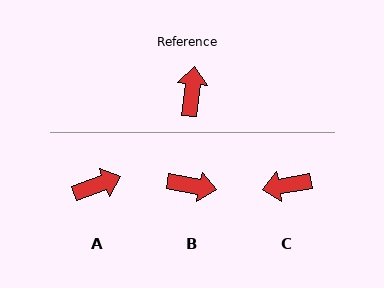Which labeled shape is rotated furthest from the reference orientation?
C, about 106 degrees away.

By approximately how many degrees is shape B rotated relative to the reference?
Approximately 95 degrees clockwise.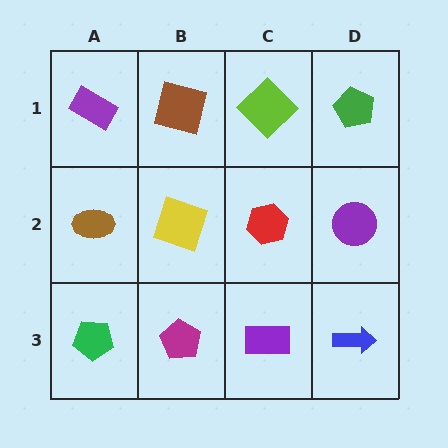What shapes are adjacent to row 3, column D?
A purple circle (row 2, column D), a purple rectangle (row 3, column C).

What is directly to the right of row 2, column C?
A purple circle.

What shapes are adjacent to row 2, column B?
A brown square (row 1, column B), a magenta pentagon (row 3, column B), a brown ellipse (row 2, column A), a red hexagon (row 2, column C).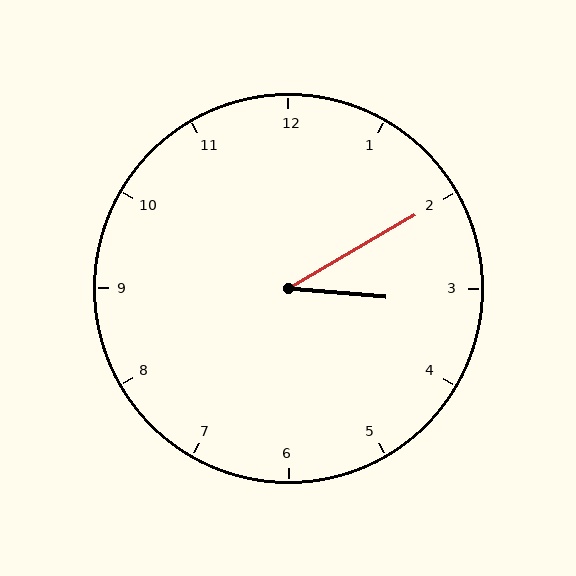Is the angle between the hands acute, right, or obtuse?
It is acute.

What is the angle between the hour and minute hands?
Approximately 35 degrees.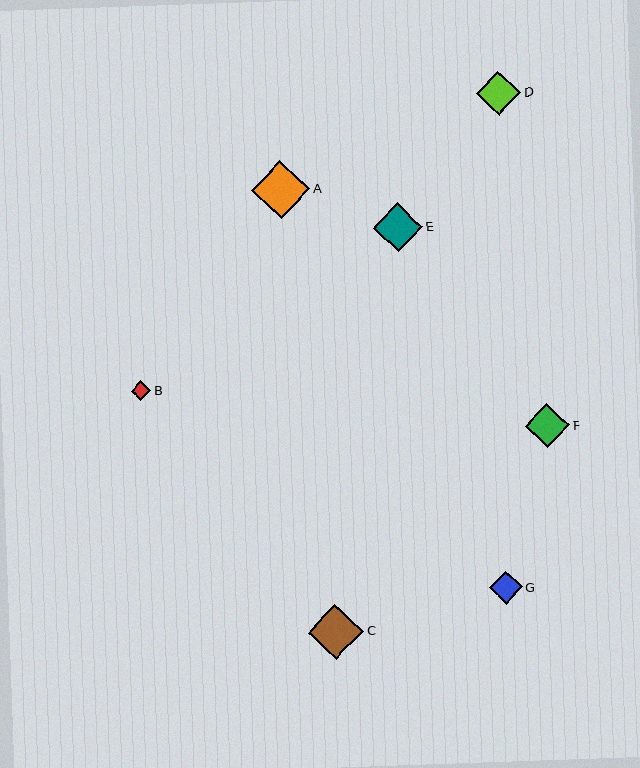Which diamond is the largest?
Diamond A is the largest with a size of approximately 58 pixels.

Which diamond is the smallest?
Diamond B is the smallest with a size of approximately 19 pixels.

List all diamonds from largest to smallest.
From largest to smallest: A, C, E, F, D, G, B.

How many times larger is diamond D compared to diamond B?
Diamond D is approximately 2.3 times the size of diamond B.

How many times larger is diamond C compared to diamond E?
Diamond C is approximately 1.1 times the size of diamond E.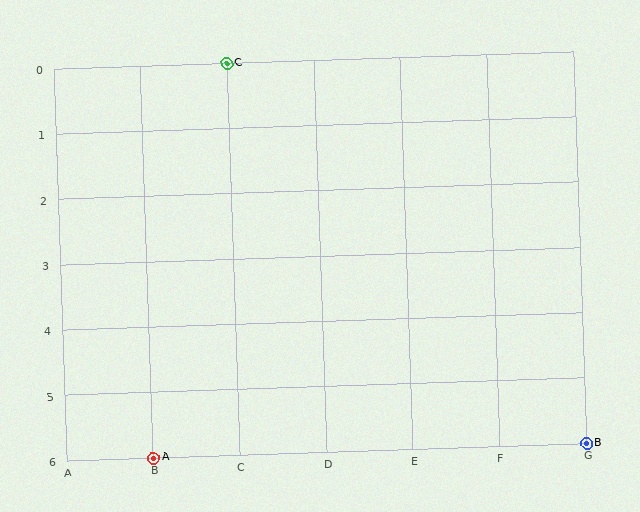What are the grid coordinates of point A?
Point A is at grid coordinates (B, 6).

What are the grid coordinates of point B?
Point B is at grid coordinates (G, 6).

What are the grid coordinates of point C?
Point C is at grid coordinates (C, 0).